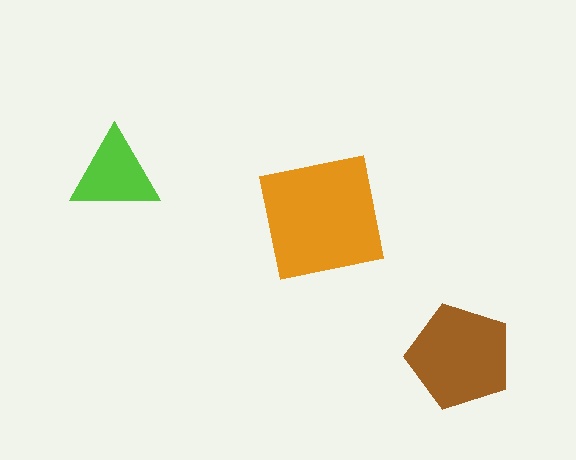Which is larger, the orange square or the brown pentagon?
The orange square.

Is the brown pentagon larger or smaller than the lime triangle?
Larger.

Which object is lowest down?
The brown pentagon is bottommost.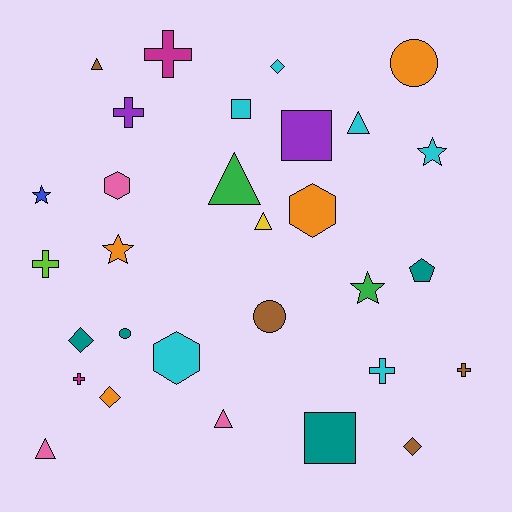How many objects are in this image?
There are 30 objects.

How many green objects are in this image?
There are 2 green objects.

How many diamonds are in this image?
There are 4 diamonds.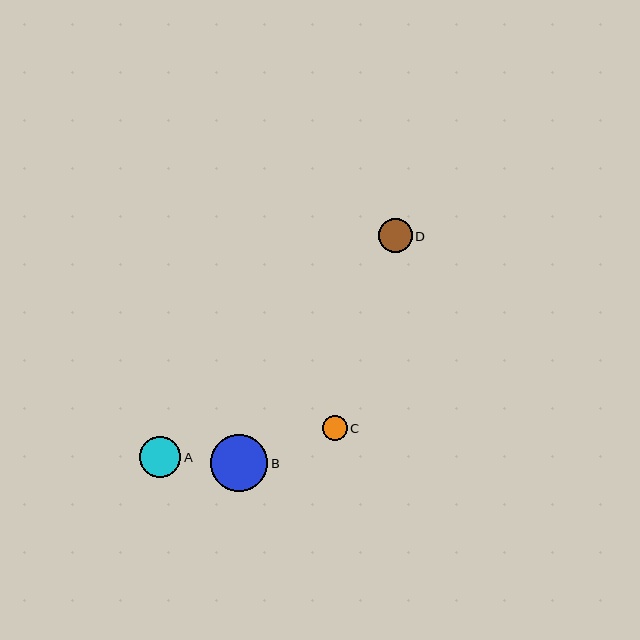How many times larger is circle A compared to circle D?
Circle A is approximately 1.2 times the size of circle D.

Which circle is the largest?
Circle B is the largest with a size of approximately 57 pixels.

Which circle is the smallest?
Circle C is the smallest with a size of approximately 25 pixels.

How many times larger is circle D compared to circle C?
Circle D is approximately 1.4 times the size of circle C.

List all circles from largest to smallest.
From largest to smallest: B, A, D, C.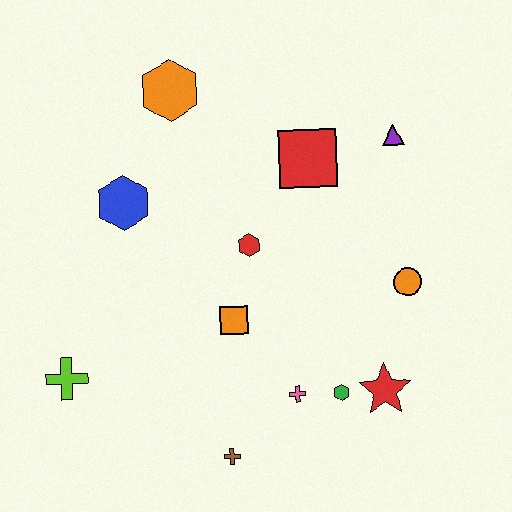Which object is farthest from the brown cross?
The orange hexagon is farthest from the brown cross.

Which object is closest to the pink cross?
The green hexagon is closest to the pink cross.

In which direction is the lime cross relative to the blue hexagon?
The lime cross is below the blue hexagon.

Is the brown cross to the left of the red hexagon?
Yes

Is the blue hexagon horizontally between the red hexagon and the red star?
No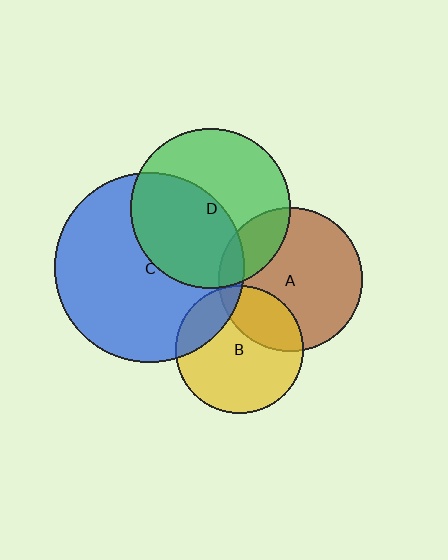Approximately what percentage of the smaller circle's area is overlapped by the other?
Approximately 5%.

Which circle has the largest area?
Circle C (blue).